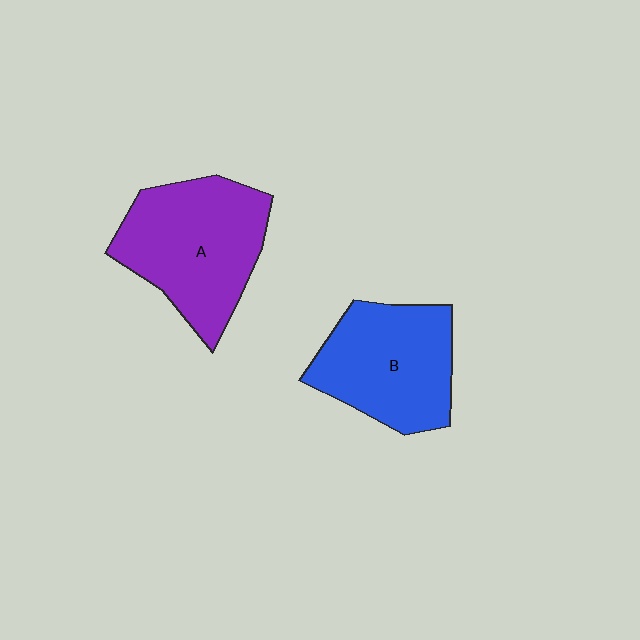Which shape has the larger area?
Shape A (purple).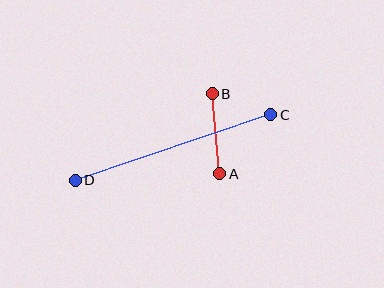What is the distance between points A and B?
The distance is approximately 81 pixels.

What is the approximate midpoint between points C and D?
The midpoint is at approximately (173, 148) pixels.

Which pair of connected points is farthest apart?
Points C and D are farthest apart.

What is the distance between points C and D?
The distance is approximately 206 pixels.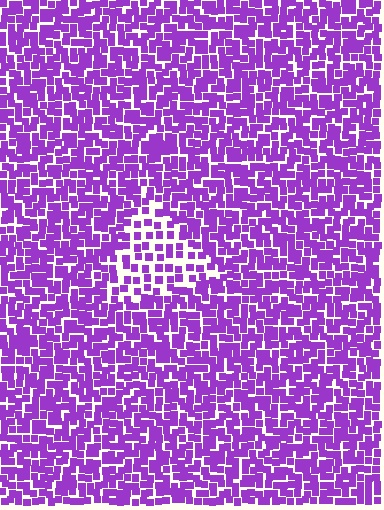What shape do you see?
I see a triangle.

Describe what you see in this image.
The image contains small purple elements arranged at two different densities. A triangle-shaped region is visible where the elements are less densely packed than the surrounding area.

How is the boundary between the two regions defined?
The boundary is defined by a change in element density (approximately 2.0x ratio). All elements are the same color, size, and shape.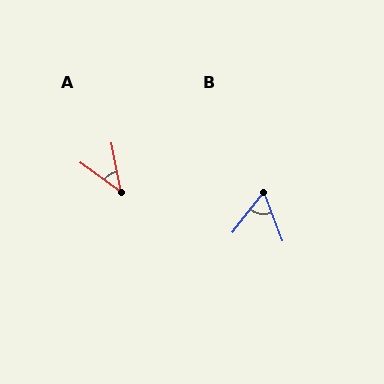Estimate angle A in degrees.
Approximately 43 degrees.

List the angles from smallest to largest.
A (43°), B (59°).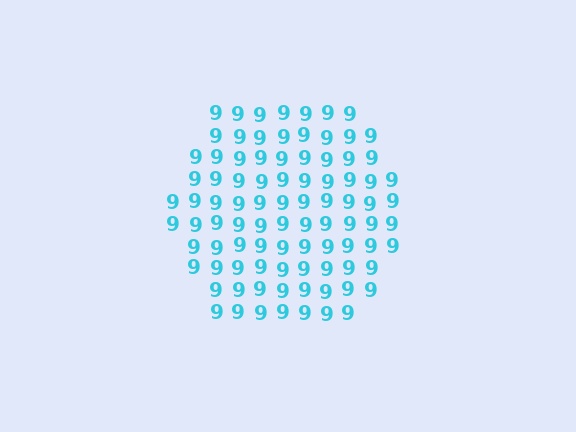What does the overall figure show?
The overall figure shows a hexagon.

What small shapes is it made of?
It is made of small digit 9's.